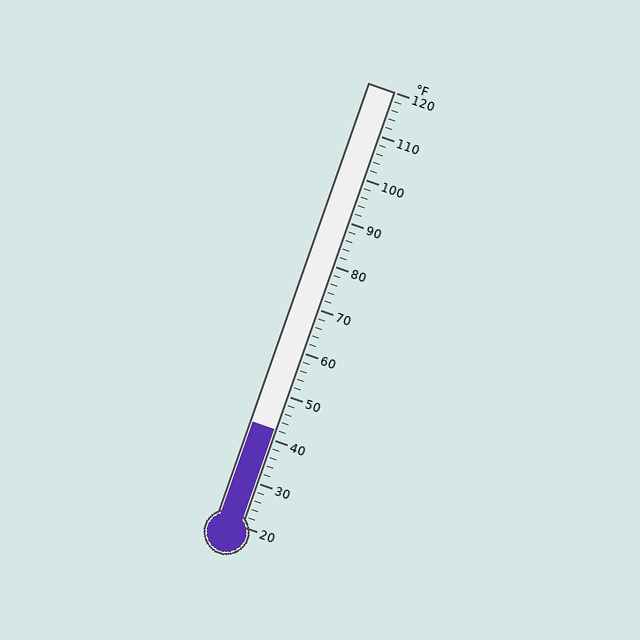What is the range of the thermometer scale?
The thermometer scale ranges from 20°F to 120°F.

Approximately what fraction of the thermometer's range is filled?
The thermometer is filled to approximately 20% of its range.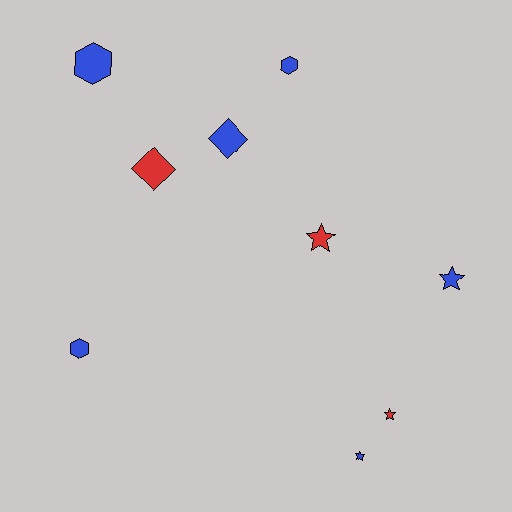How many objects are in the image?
There are 9 objects.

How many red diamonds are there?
There is 1 red diamond.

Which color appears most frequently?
Blue, with 6 objects.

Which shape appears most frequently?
Star, with 4 objects.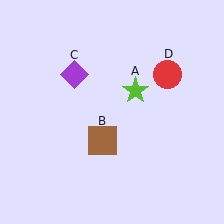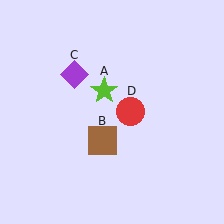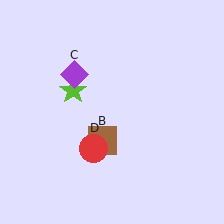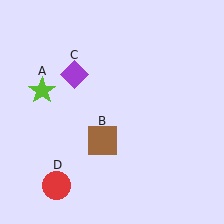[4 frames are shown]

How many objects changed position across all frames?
2 objects changed position: lime star (object A), red circle (object D).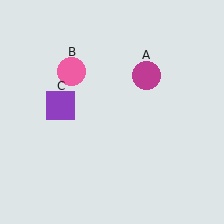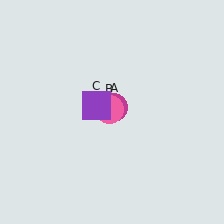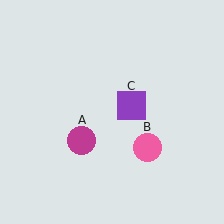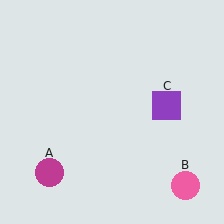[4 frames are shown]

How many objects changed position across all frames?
3 objects changed position: magenta circle (object A), pink circle (object B), purple square (object C).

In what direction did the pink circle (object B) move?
The pink circle (object B) moved down and to the right.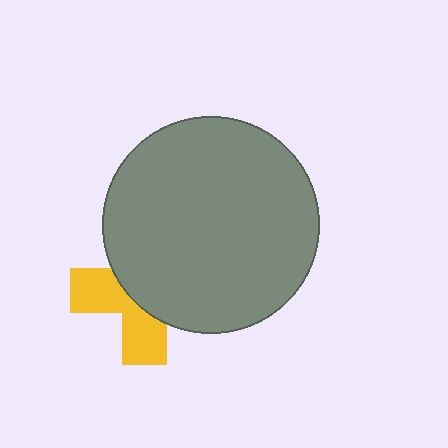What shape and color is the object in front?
The object in front is a gray circle.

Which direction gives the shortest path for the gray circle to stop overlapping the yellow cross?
Moving toward the upper-right gives the shortest separation.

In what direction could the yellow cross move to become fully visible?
The yellow cross could move toward the lower-left. That would shift it out from behind the gray circle entirely.